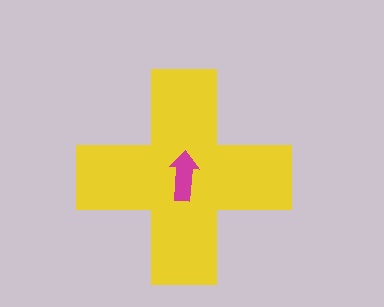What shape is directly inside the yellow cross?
The magenta arrow.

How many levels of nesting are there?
2.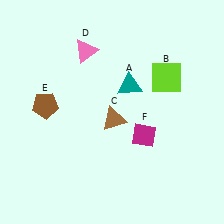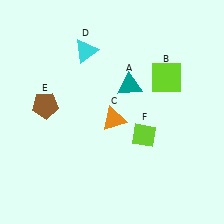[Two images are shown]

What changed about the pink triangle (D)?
In Image 1, D is pink. In Image 2, it changed to cyan.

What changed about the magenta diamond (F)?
In Image 1, F is magenta. In Image 2, it changed to lime.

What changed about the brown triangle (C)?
In Image 1, C is brown. In Image 2, it changed to orange.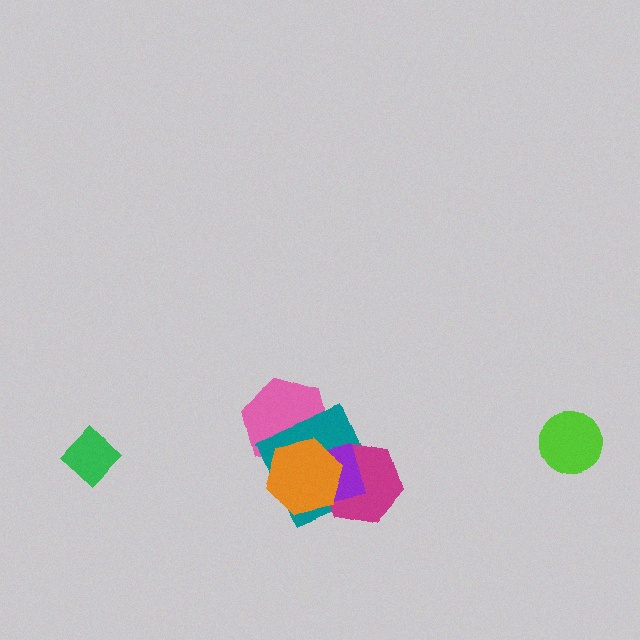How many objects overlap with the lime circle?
0 objects overlap with the lime circle.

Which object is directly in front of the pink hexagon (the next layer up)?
The teal square is directly in front of the pink hexagon.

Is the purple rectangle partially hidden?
Yes, it is partially covered by another shape.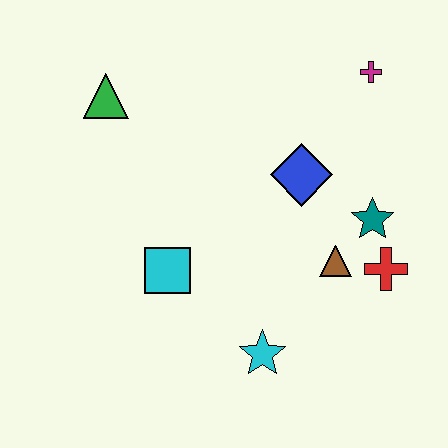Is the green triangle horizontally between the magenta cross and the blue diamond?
No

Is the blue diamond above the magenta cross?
No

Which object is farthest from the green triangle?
The red cross is farthest from the green triangle.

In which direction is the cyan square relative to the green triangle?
The cyan square is below the green triangle.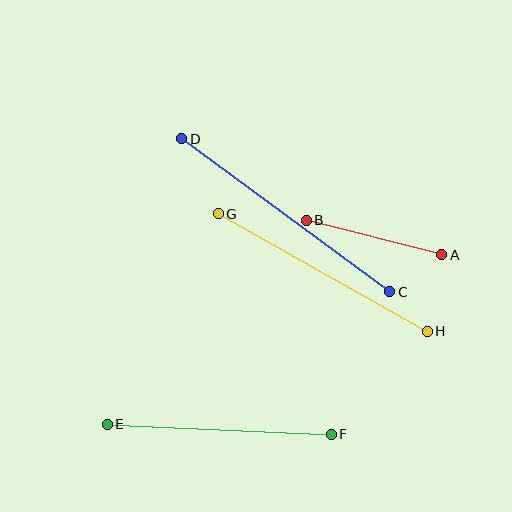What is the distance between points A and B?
The distance is approximately 140 pixels.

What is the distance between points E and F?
The distance is approximately 224 pixels.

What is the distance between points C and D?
The distance is approximately 258 pixels.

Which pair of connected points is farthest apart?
Points C and D are farthest apart.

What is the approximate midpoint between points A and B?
The midpoint is at approximately (374, 237) pixels.